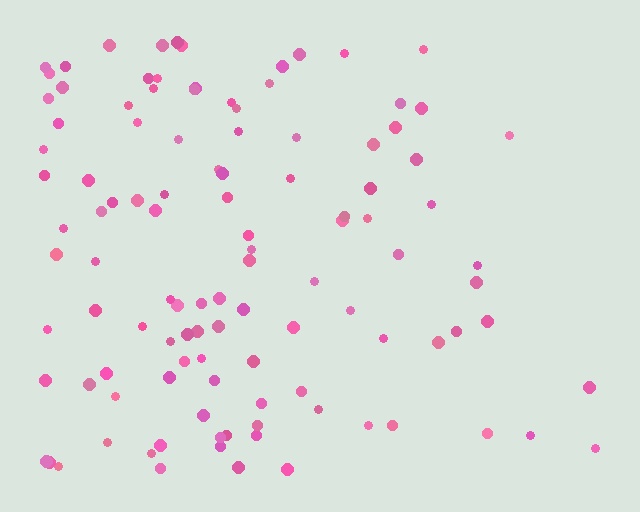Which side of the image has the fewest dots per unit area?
The right.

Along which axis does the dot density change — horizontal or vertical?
Horizontal.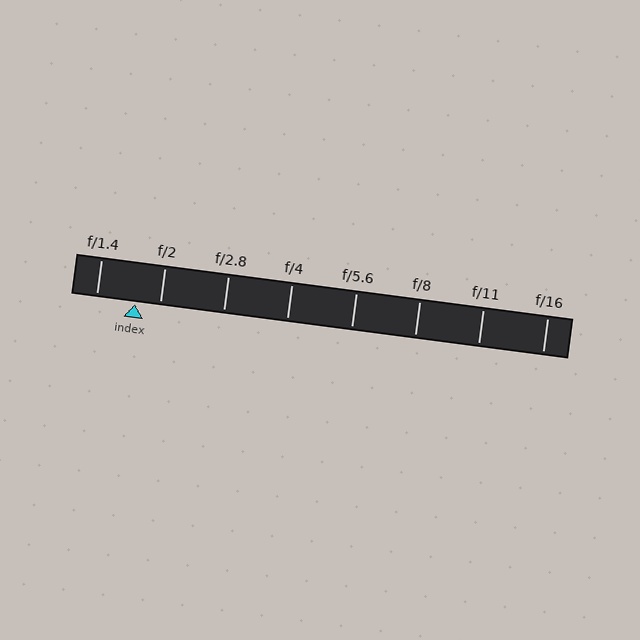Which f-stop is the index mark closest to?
The index mark is closest to f/2.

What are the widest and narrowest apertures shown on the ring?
The widest aperture shown is f/1.4 and the narrowest is f/16.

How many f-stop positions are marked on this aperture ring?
There are 8 f-stop positions marked.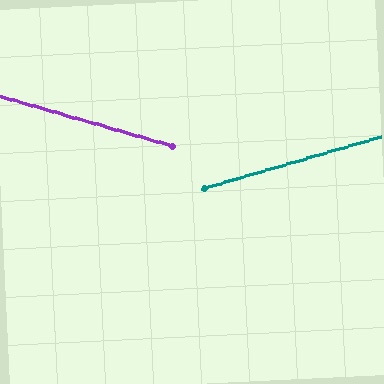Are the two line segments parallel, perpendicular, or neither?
Neither parallel nor perpendicular — they differ by about 32°.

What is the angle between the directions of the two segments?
Approximately 32 degrees.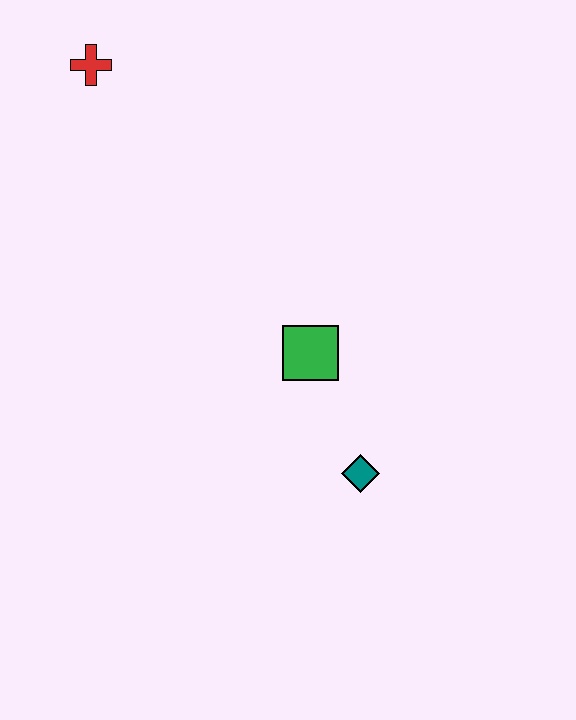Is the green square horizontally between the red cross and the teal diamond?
Yes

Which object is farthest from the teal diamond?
The red cross is farthest from the teal diamond.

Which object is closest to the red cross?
The green square is closest to the red cross.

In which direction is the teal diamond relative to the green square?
The teal diamond is below the green square.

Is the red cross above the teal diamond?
Yes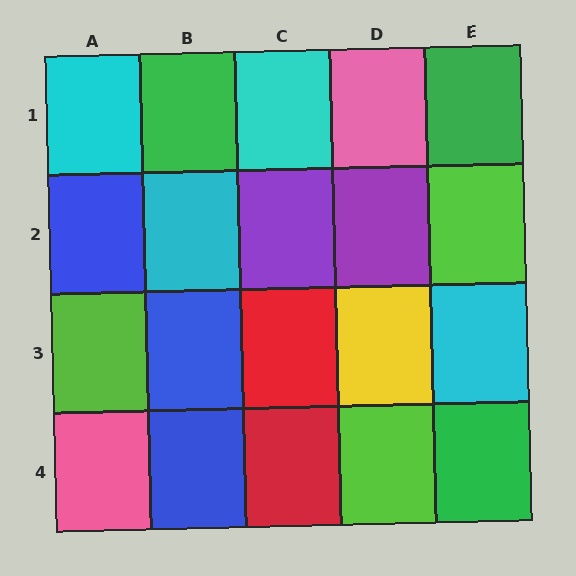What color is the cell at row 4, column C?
Red.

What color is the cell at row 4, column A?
Pink.